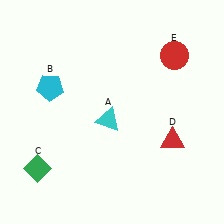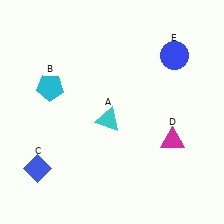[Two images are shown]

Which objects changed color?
C changed from green to blue. D changed from red to magenta. E changed from red to blue.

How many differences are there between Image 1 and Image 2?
There are 3 differences between the two images.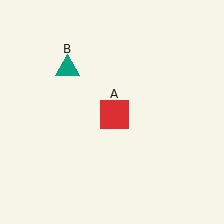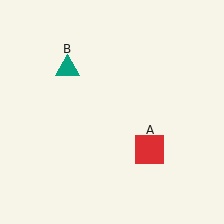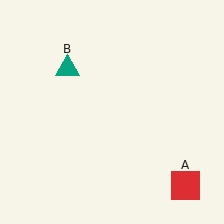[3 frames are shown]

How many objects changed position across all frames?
1 object changed position: red square (object A).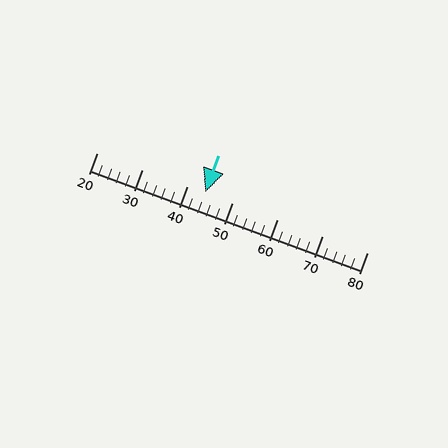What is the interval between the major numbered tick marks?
The major tick marks are spaced 10 units apart.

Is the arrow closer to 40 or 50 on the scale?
The arrow is closer to 40.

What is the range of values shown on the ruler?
The ruler shows values from 20 to 80.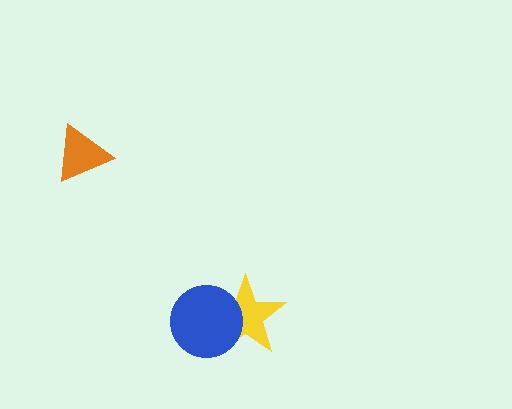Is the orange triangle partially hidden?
No, no other shape covers it.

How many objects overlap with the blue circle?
1 object overlaps with the blue circle.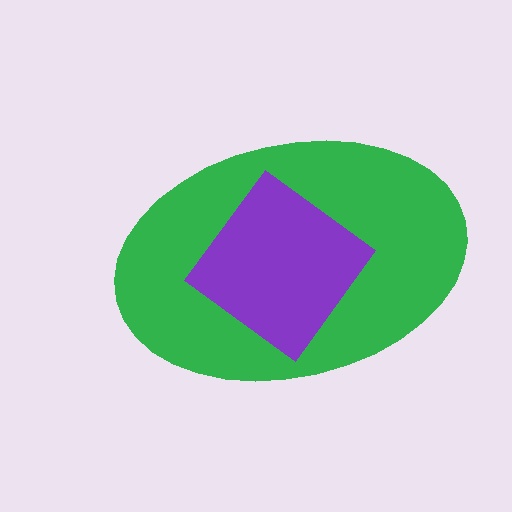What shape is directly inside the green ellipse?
The purple diamond.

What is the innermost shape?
The purple diamond.